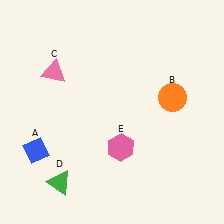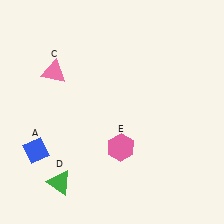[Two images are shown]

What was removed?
The orange circle (B) was removed in Image 2.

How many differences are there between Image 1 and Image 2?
There is 1 difference between the two images.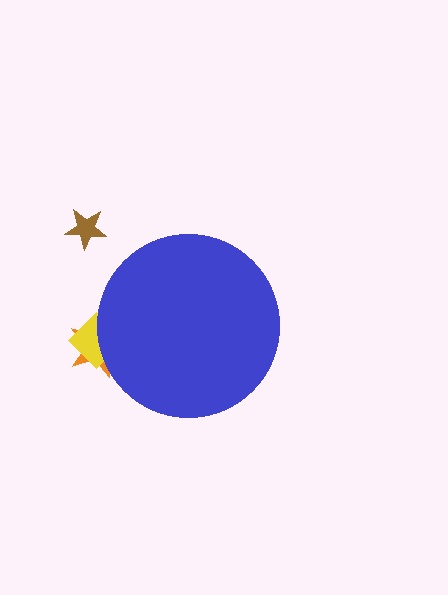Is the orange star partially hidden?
Yes, the orange star is partially hidden behind the blue circle.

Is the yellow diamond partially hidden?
Yes, the yellow diamond is partially hidden behind the blue circle.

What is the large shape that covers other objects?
A blue circle.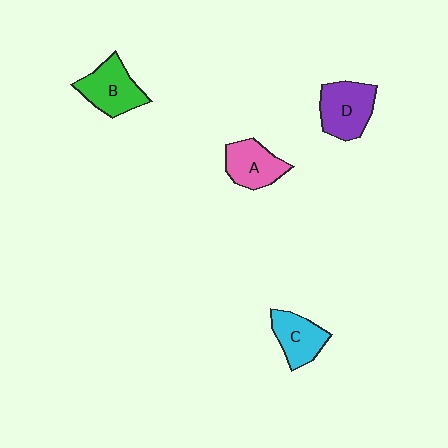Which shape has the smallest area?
Shape C (cyan).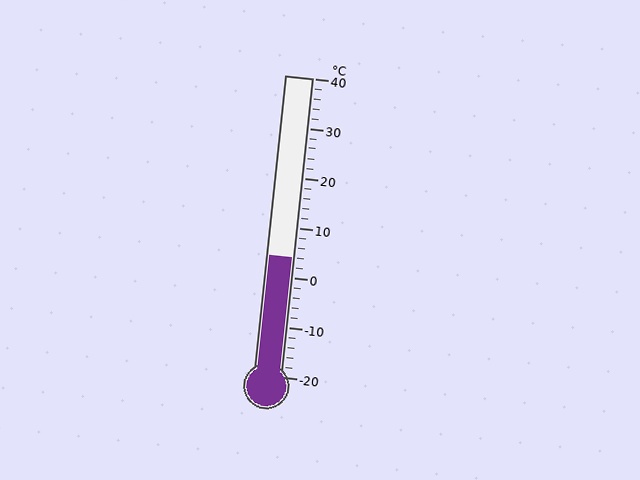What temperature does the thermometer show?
The thermometer shows approximately 4°C.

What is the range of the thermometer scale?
The thermometer scale ranges from -20°C to 40°C.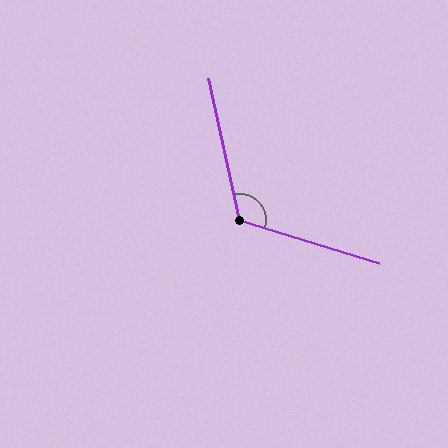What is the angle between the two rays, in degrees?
Approximately 120 degrees.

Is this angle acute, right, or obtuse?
It is obtuse.